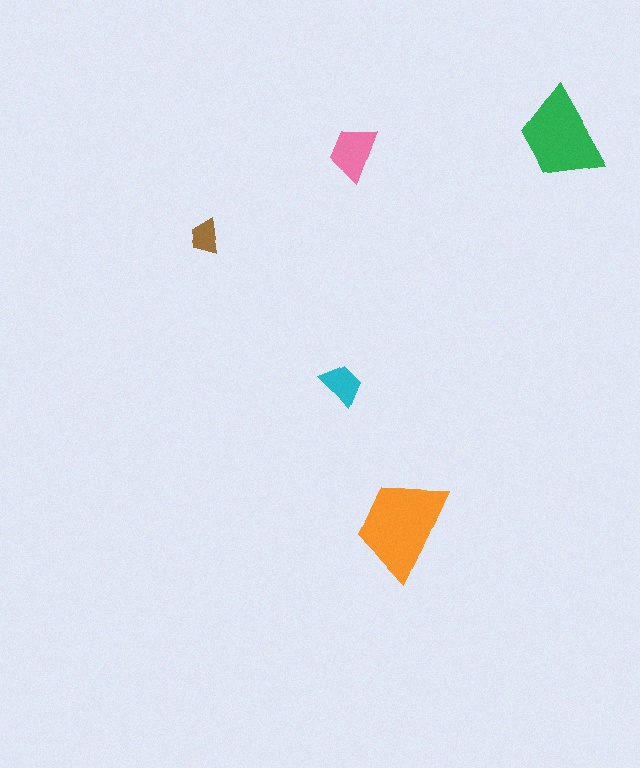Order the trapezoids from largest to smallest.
the orange one, the green one, the pink one, the cyan one, the brown one.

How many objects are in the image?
There are 5 objects in the image.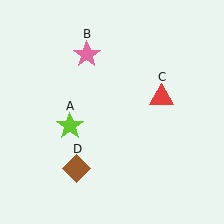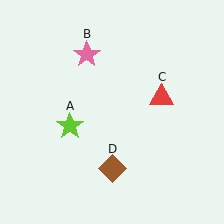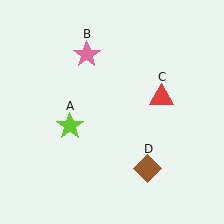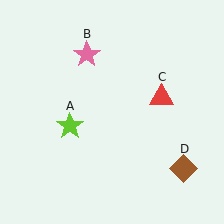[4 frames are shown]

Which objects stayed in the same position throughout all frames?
Lime star (object A) and pink star (object B) and red triangle (object C) remained stationary.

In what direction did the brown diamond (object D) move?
The brown diamond (object D) moved right.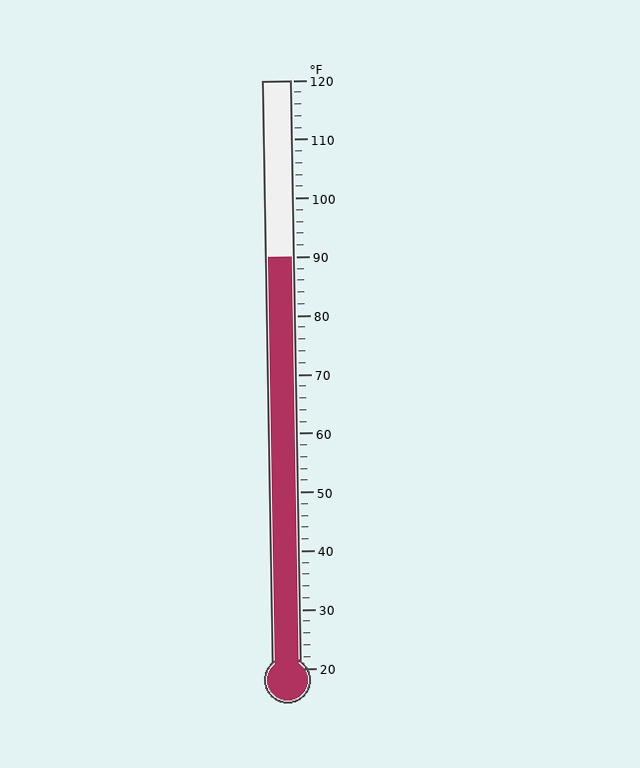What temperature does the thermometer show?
The thermometer shows approximately 90°F.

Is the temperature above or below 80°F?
The temperature is above 80°F.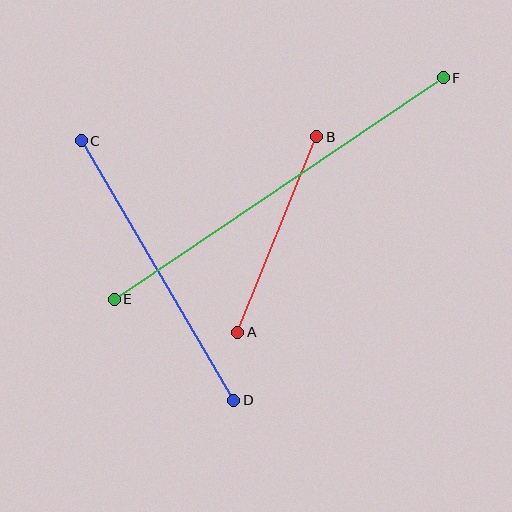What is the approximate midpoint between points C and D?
The midpoint is at approximately (157, 271) pixels.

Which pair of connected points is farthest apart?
Points E and F are farthest apart.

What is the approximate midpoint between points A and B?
The midpoint is at approximately (277, 235) pixels.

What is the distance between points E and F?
The distance is approximately 397 pixels.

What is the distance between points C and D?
The distance is approximately 301 pixels.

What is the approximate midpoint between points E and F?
The midpoint is at approximately (279, 189) pixels.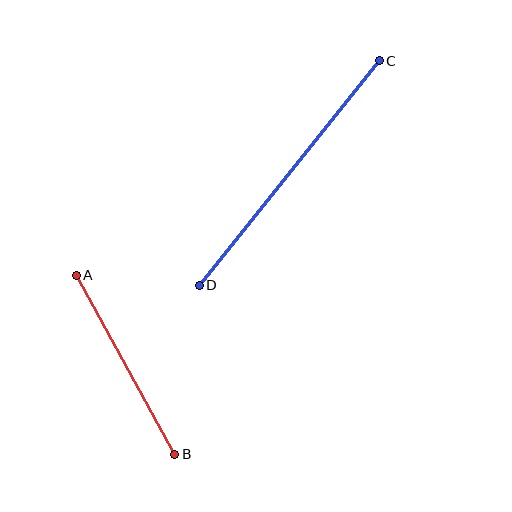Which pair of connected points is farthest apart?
Points C and D are farthest apart.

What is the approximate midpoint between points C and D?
The midpoint is at approximately (289, 173) pixels.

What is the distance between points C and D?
The distance is approximately 288 pixels.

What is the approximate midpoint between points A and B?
The midpoint is at approximately (126, 365) pixels.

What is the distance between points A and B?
The distance is approximately 204 pixels.